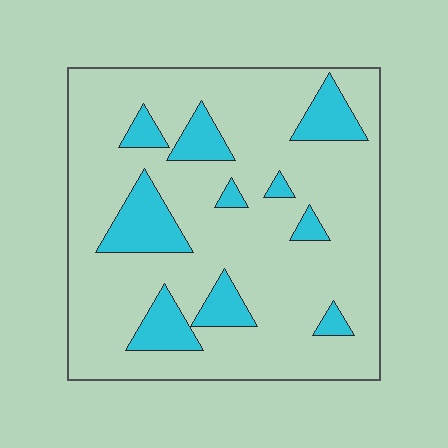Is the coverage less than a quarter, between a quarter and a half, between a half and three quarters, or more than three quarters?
Less than a quarter.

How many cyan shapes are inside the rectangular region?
10.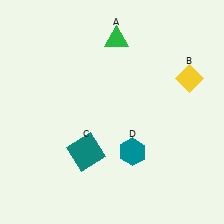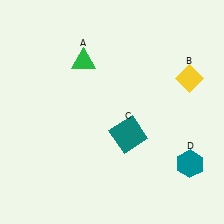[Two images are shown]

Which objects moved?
The objects that moved are: the green triangle (A), the teal square (C), the teal hexagon (D).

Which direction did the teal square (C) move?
The teal square (C) moved right.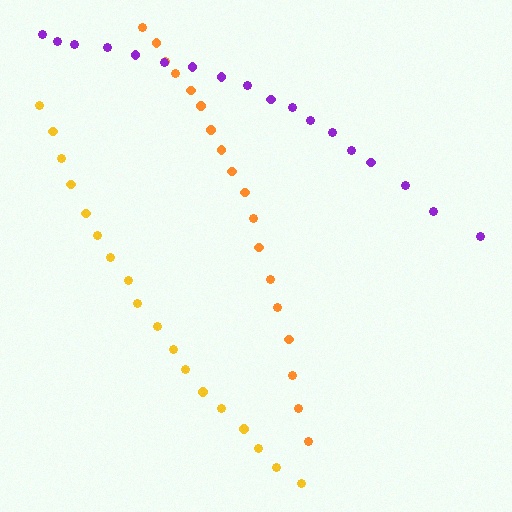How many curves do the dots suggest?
There are 3 distinct paths.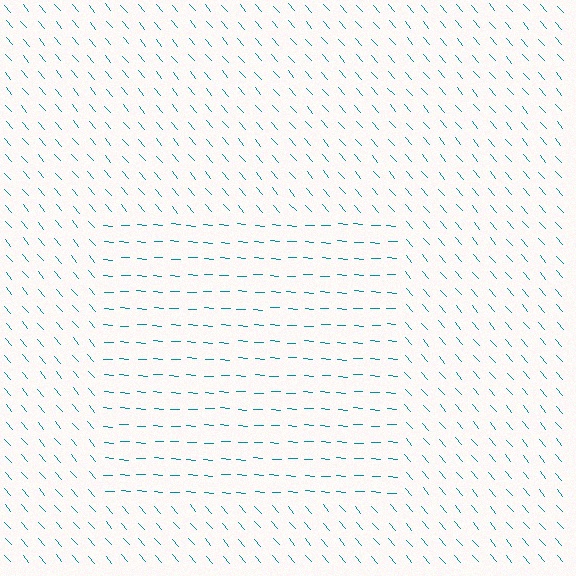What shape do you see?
I see a rectangle.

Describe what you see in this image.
The image is filled with small teal line segments. A rectangle region in the image has lines oriented differently from the surrounding lines, creating a visible texture boundary.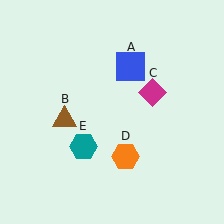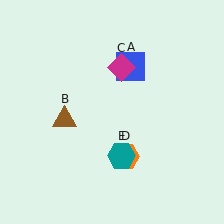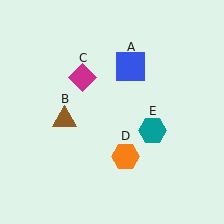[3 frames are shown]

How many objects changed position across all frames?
2 objects changed position: magenta diamond (object C), teal hexagon (object E).